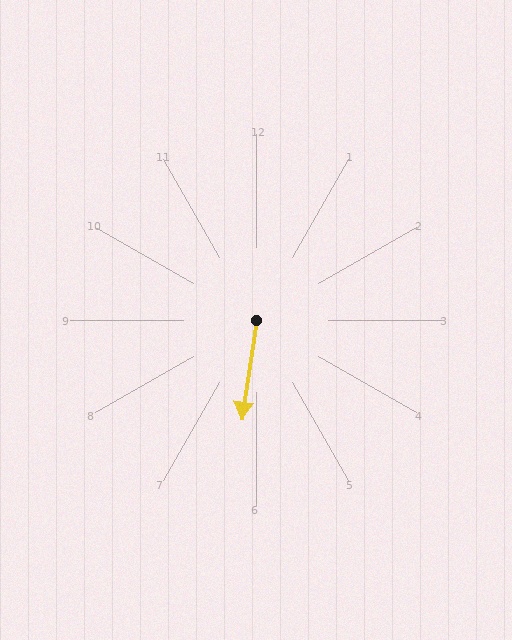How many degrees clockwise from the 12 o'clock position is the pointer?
Approximately 189 degrees.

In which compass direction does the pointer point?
South.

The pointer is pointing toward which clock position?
Roughly 6 o'clock.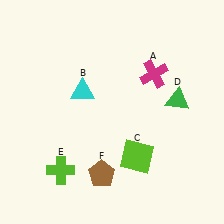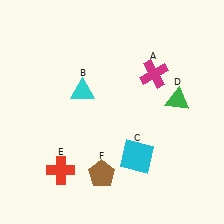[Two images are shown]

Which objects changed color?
C changed from lime to cyan. E changed from lime to red.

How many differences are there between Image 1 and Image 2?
There are 2 differences between the two images.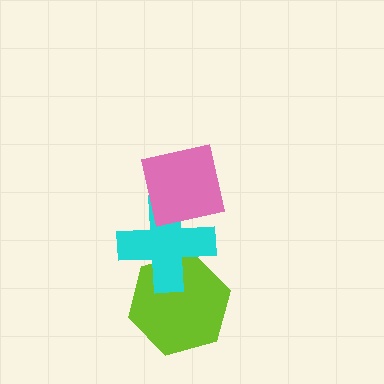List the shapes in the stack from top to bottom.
From top to bottom: the pink square, the cyan cross, the lime hexagon.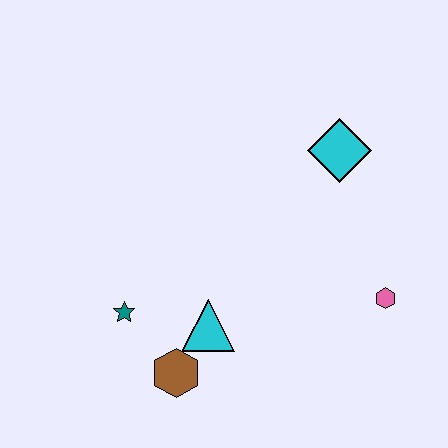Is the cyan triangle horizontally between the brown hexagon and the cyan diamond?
Yes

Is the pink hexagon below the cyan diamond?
Yes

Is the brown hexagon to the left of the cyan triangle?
Yes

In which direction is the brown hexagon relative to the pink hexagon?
The brown hexagon is to the left of the pink hexagon.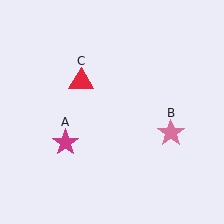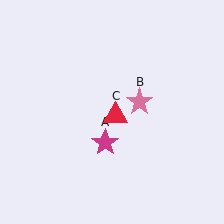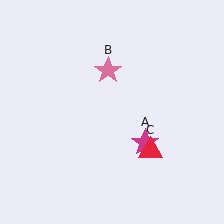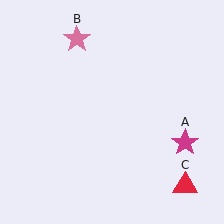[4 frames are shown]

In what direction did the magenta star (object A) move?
The magenta star (object A) moved right.